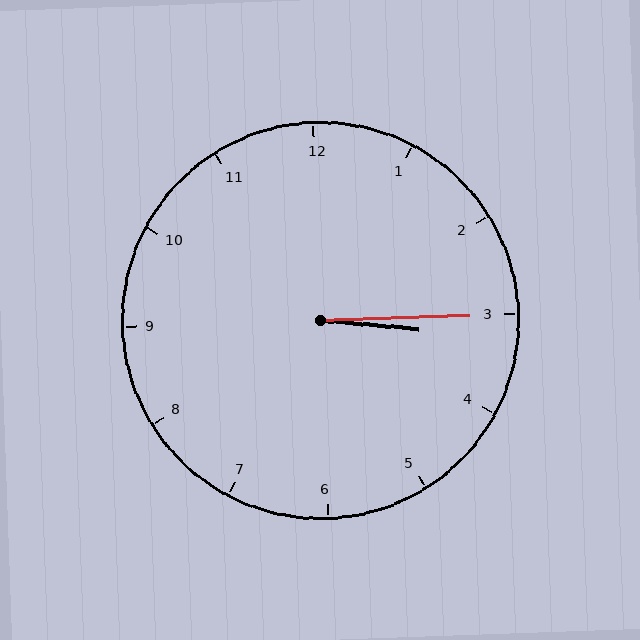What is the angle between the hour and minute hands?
Approximately 8 degrees.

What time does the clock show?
3:15.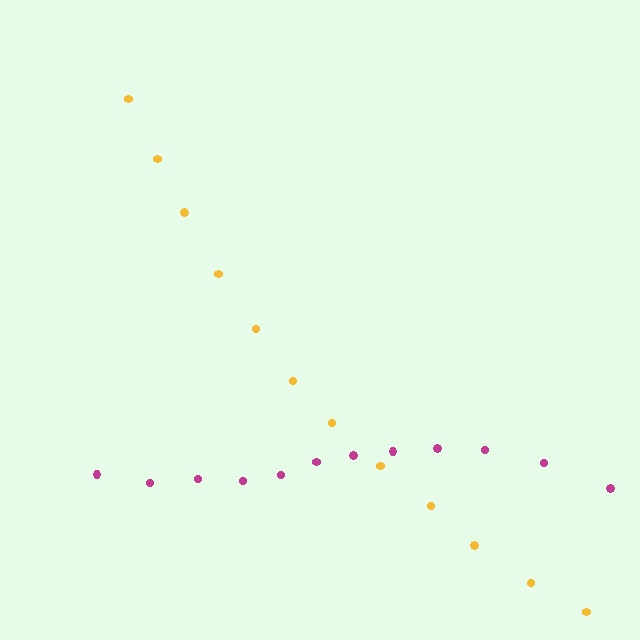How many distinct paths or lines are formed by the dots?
There are 2 distinct paths.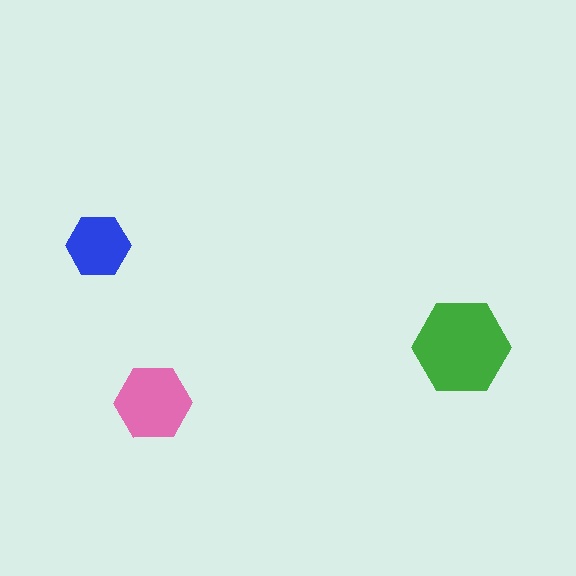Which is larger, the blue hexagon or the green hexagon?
The green one.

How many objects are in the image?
There are 3 objects in the image.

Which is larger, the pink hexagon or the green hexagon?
The green one.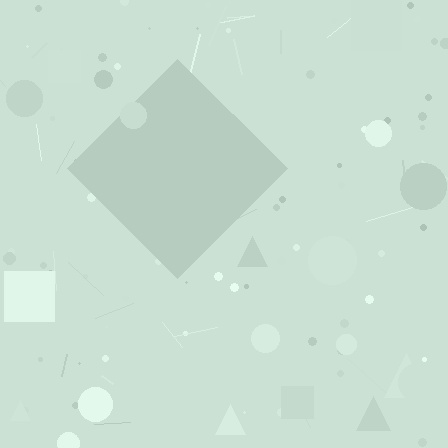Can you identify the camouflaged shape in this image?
The camouflaged shape is a diamond.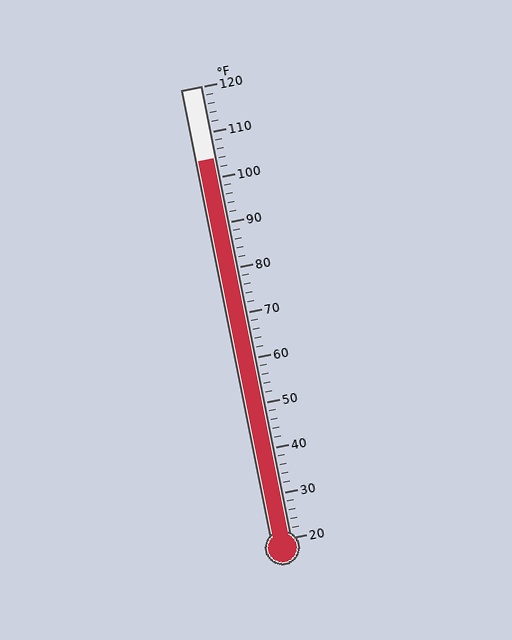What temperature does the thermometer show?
The thermometer shows approximately 104°F.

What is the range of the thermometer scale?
The thermometer scale ranges from 20°F to 120°F.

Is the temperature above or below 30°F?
The temperature is above 30°F.